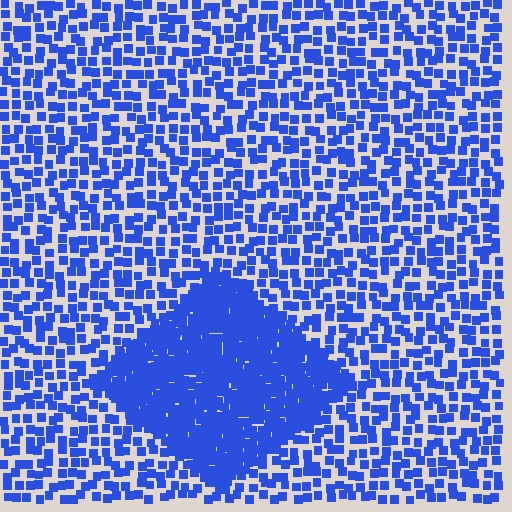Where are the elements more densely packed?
The elements are more densely packed inside the diamond boundary.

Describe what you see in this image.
The image contains small blue elements arranged at two different densities. A diamond-shaped region is visible where the elements are more densely packed than the surrounding area.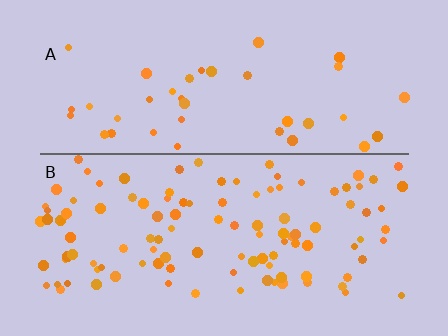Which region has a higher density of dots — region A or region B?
B (the bottom).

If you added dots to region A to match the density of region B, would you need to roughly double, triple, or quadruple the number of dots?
Approximately triple.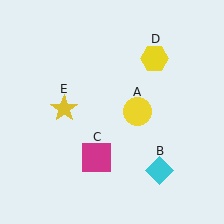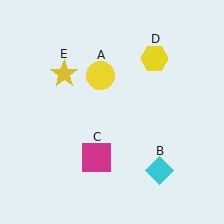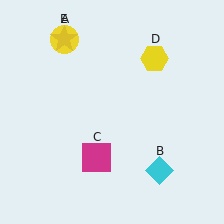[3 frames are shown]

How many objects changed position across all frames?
2 objects changed position: yellow circle (object A), yellow star (object E).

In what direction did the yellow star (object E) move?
The yellow star (object E) moved up.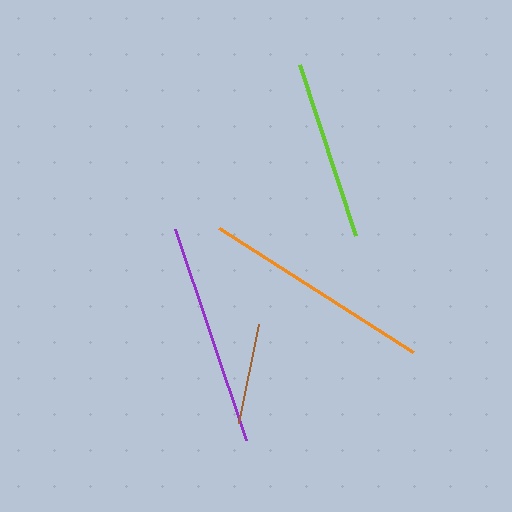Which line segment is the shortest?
The brown line is the shortest at approximately 101 pixels.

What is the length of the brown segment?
The brown segment is approximately 101 pixels long.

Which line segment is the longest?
The orange line is the longest at approximately 230 pixels.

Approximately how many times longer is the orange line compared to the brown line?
The orange line is approximately 2.3 times the length of the brown line.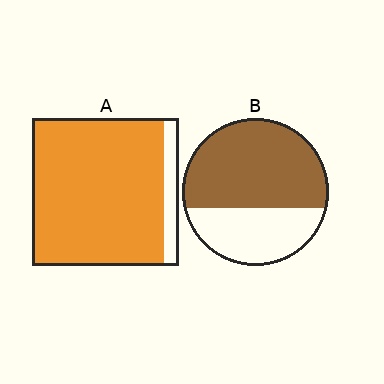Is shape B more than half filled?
Yes.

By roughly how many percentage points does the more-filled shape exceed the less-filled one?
By roughly 25 percentage points (A over B).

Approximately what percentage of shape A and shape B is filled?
A is approximately 90% and B is approximately 65%.